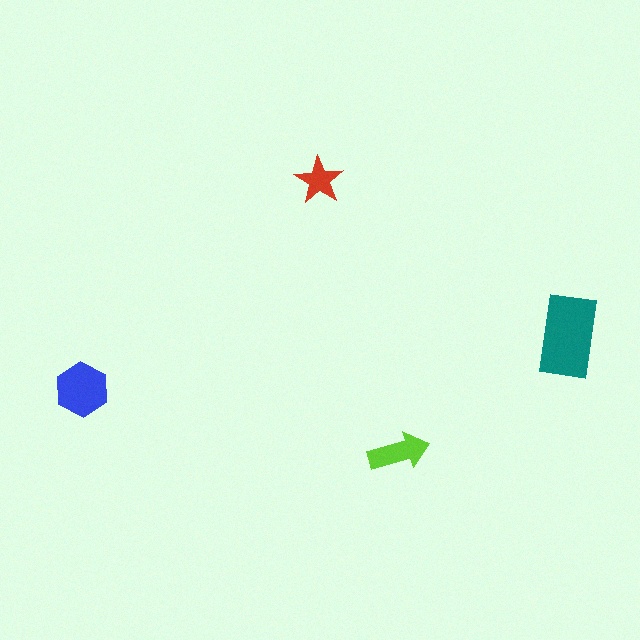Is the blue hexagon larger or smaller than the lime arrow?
Larger.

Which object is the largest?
The teal rectangle.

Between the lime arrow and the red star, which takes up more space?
The lime arrow.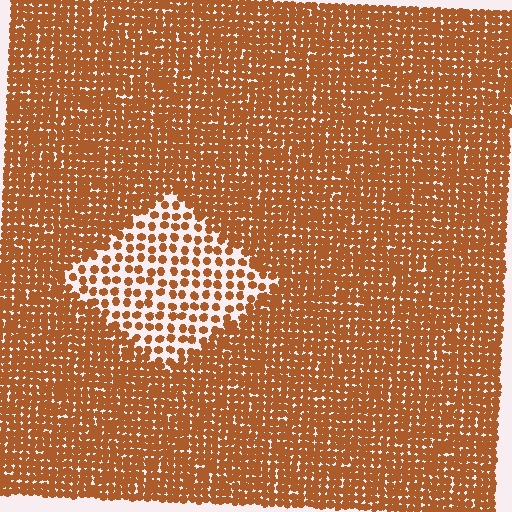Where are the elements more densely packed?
The elements are more densely packed outside the diamond boundary.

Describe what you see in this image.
The image contains small brown elements arranged at two different densities. A diamond-shaped region is visible where the elements are less densely packed than the surrounding area.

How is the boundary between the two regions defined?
The boundary is defined by a change in element density (approximately 2.4x ratio). All elements are the same color, size, and shape.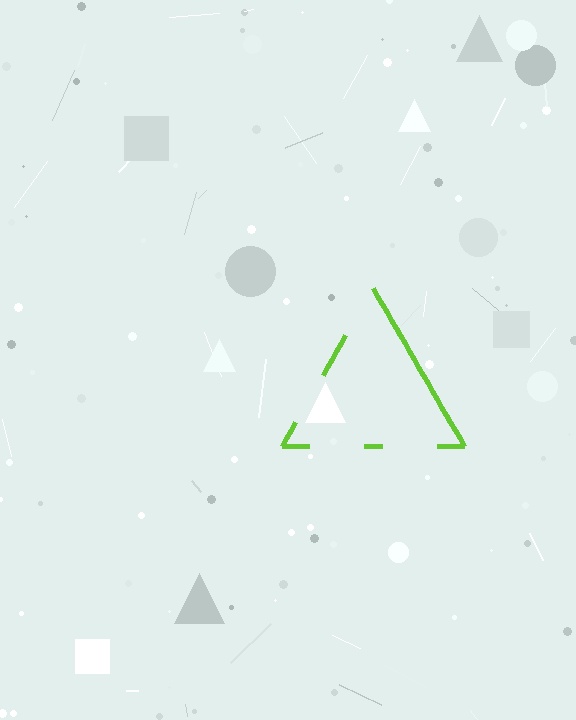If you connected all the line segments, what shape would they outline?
They would outline a triangle.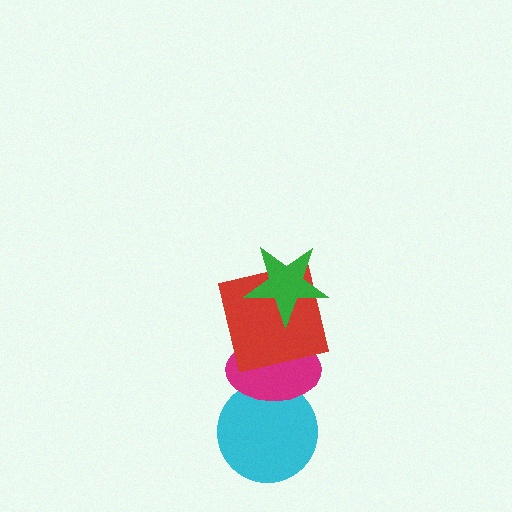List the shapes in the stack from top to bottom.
From top to bottom: the green star, the red square, the magenta ellipse, the cyan circle.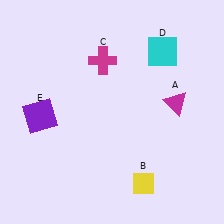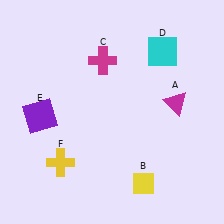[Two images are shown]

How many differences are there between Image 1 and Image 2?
There is 1 difference between the two images.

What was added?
A yellow cross (F) was added in Image 2.